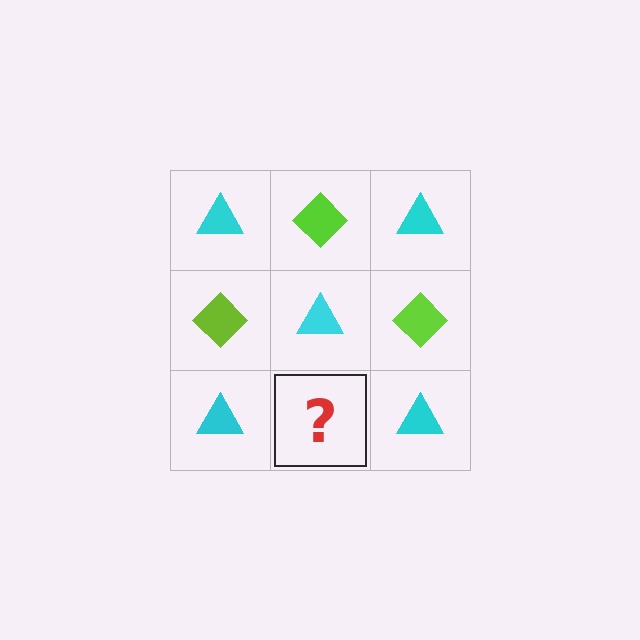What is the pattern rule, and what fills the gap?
The rule is that it alternates cyan triangle and lime diamond in a checkerboard pattern. The gap should be filled with a lime diamond.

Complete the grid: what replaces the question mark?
The question mark should be replaced with a lime diamond.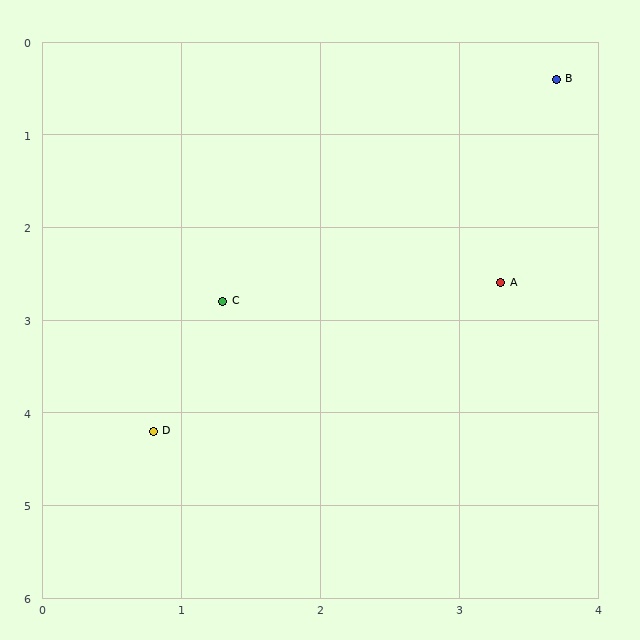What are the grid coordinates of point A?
Point A is at approximately (3.3, 2.6).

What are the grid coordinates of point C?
Point C is at approximately (1.3, 2.8).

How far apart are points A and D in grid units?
Points A and D are about 3.0 grid units apart.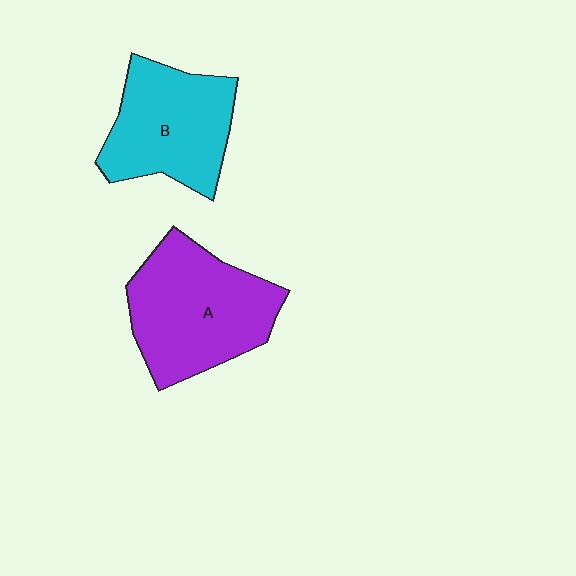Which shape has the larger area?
Shape A (purple).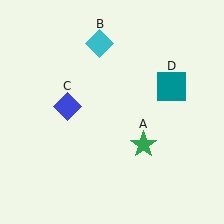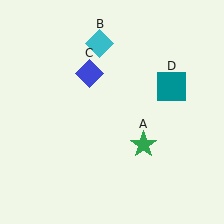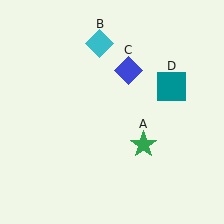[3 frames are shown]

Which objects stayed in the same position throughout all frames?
Green star (object A) and cyan diamond (object B) and teal square (object D) remained stationary.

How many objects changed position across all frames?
1 object changed position: blue diamond (object C).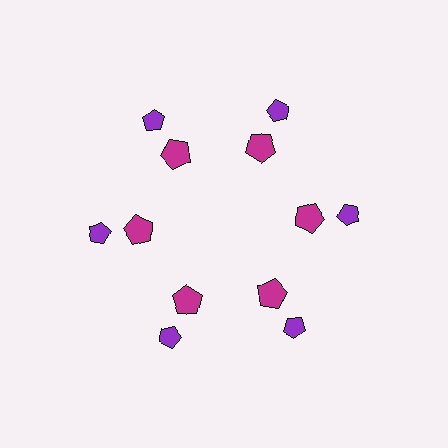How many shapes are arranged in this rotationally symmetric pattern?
There are 12 shapes, arranged in 6 groups of 2.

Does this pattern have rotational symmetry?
Yes, this pattern has 6-fold rotational symmetry. It looks the same after rotating 60 degrees around the center.